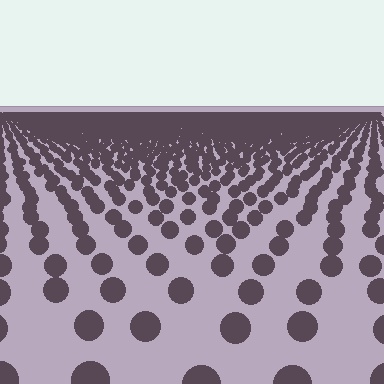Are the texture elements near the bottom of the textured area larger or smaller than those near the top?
Larger. Near the bottom, elements are closer to the viewer and appear at a bigger on-screen size.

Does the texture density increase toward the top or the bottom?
Density increases toward the top.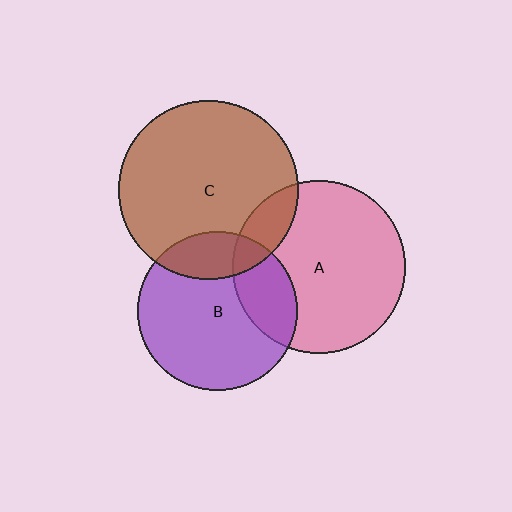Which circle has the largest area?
Circle C (brown).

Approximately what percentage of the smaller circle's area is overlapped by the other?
Approximately 15%.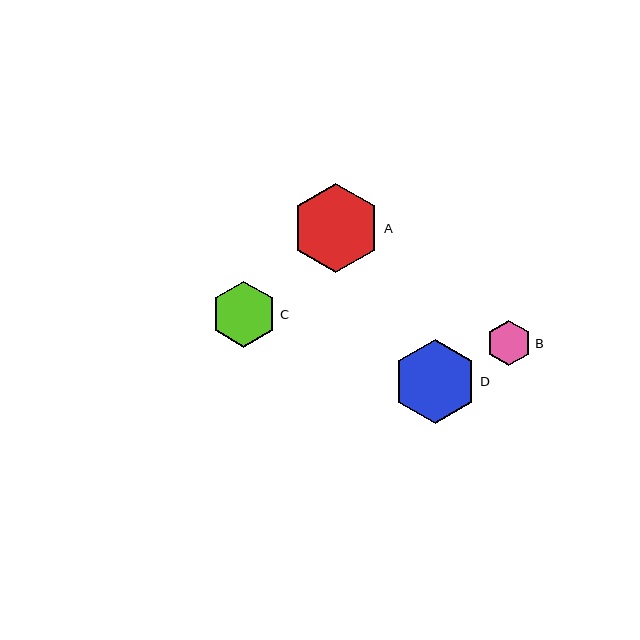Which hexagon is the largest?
Hexagon A is the largest with a size of approximately 89 pixels.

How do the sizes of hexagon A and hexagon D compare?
Hexagon A and hexagon D are approximately the same size.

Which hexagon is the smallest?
Hexagon B is the smallest with a size of approximately 45 pixels.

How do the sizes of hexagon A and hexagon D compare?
Hexagon A and hexagon D are approximately the same size.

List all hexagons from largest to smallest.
From largest to smallest: A, D, C, B.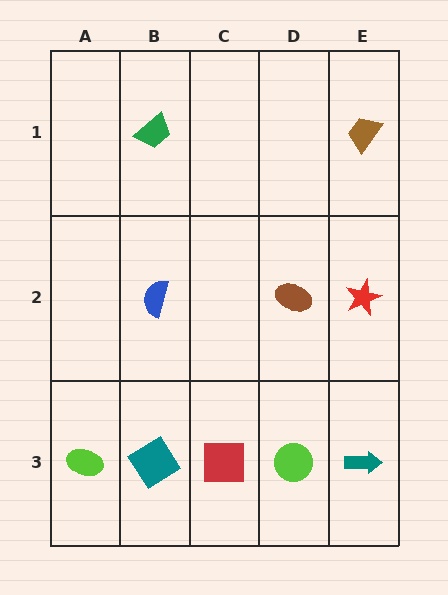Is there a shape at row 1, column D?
No, that cell is empty.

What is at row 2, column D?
A brown ellipse.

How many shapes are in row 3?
5 shapes.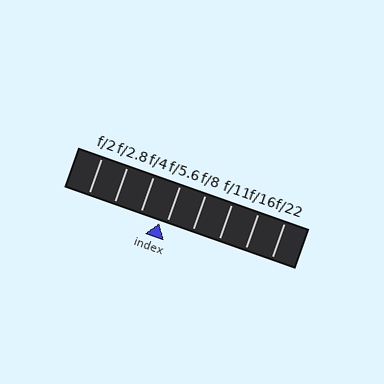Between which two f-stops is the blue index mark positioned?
The index mark is between f/4 and f/5.6.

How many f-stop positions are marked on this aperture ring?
There are 8 f-stop positions marked.